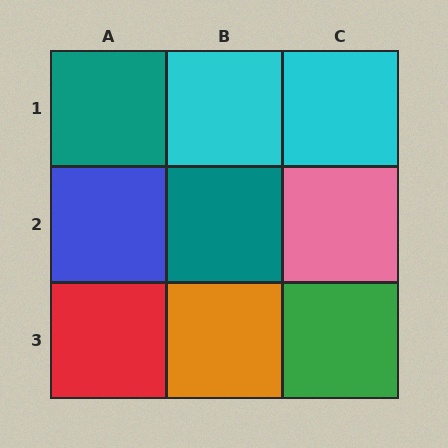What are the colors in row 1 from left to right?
Teal, cyan, cyan.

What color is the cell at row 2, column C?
Pink.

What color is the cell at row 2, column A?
Blue.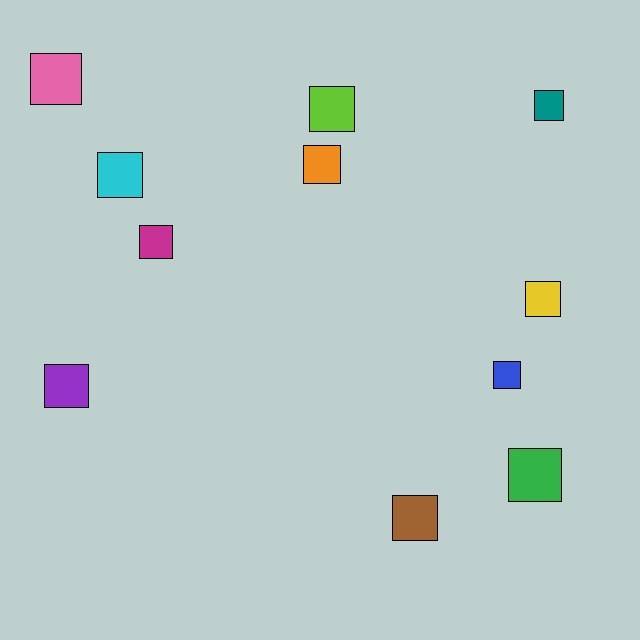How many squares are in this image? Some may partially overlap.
There are 11 squares.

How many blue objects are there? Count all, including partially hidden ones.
There is 1 blue object.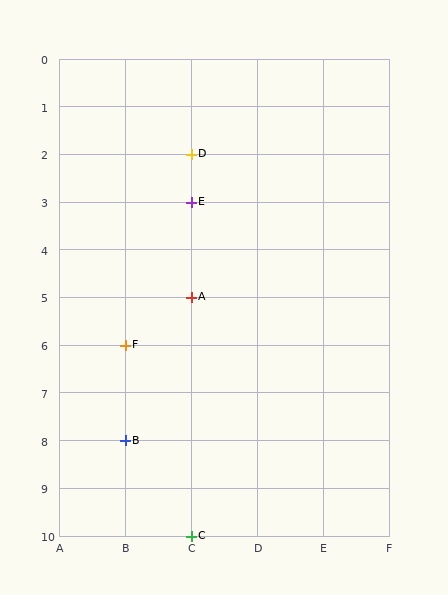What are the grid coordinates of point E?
Point E is at grid coordinates (C, 3).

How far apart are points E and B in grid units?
Points E and B are 1 column and 5 rows apart (about 5.1 grid units diagonally).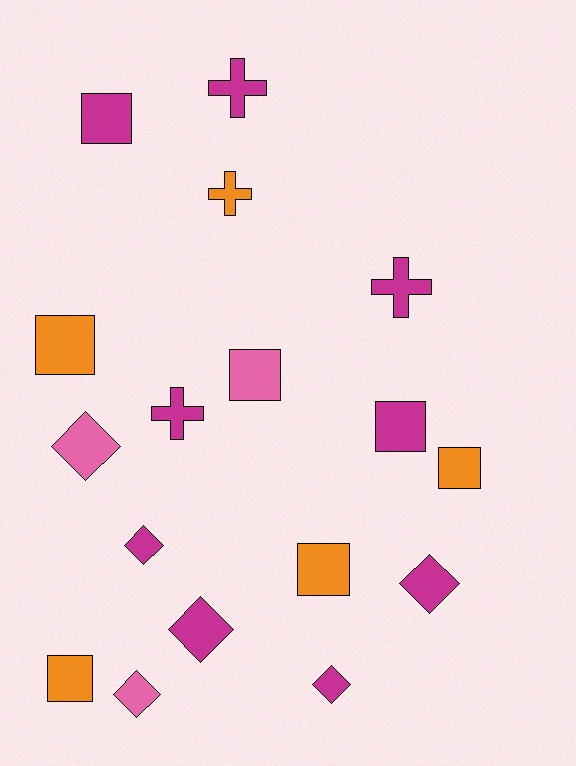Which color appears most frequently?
Magenta, with 9 objects.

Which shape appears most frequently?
Square, with 7 objects.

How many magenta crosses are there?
There are 3 magenta crosses.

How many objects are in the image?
There are 17 objects.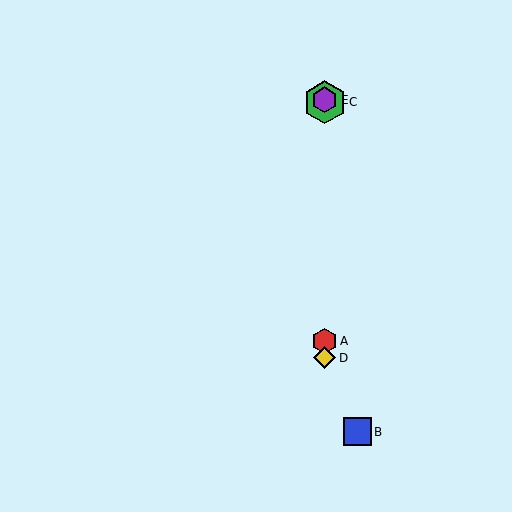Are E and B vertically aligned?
No, E is at x≈325 and B is at x≈357.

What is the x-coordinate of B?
Object B is at x≈357.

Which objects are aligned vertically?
Objects A, C, D, E are aligned vertically.